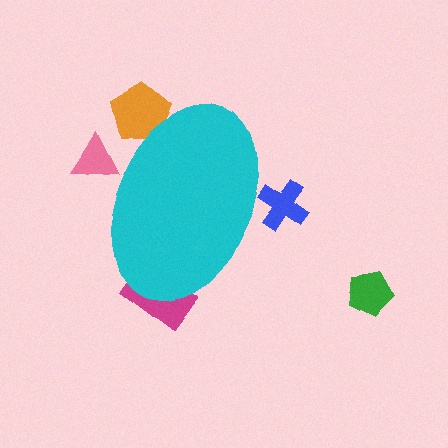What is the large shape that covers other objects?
A cyan ellipse.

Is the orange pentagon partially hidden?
Yes, the orange pentagon is partially hidden behind the cyan ellipse.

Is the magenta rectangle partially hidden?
Yes, the magenta rectangle is partially hidden behind the cyan ellipse.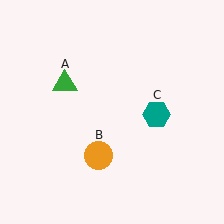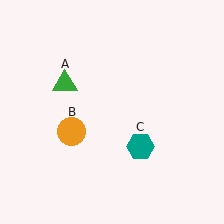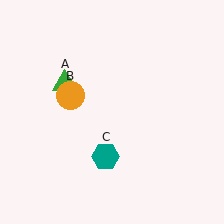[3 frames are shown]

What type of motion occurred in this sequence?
The orange circle (object B), teal hexagon (object C) rotated clockwise around the center of the scene.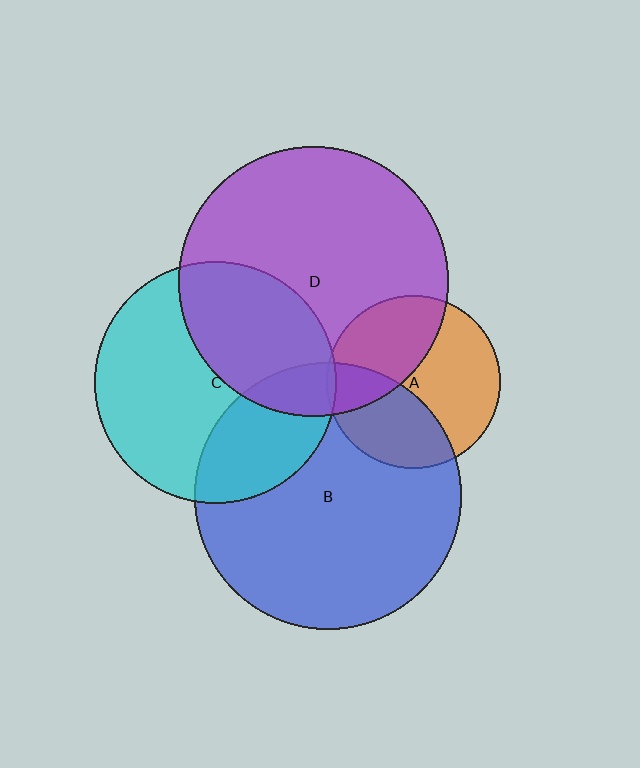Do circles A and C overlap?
Yes.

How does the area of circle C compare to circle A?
Approximately 1.9 times.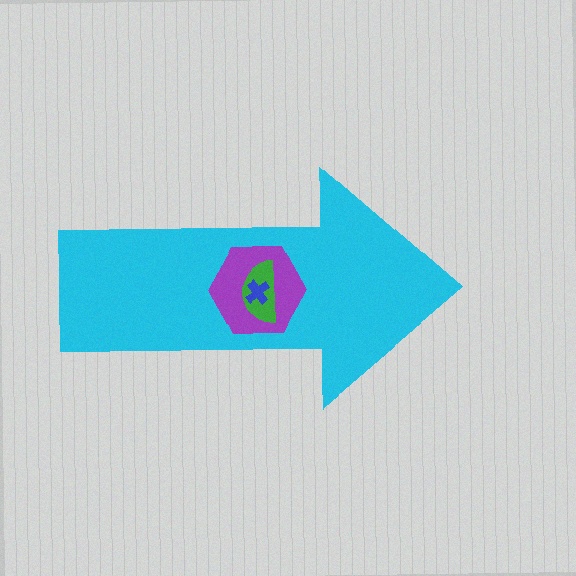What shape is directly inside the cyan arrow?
The purple hexagon.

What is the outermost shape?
The cyan arrow.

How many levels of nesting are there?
4.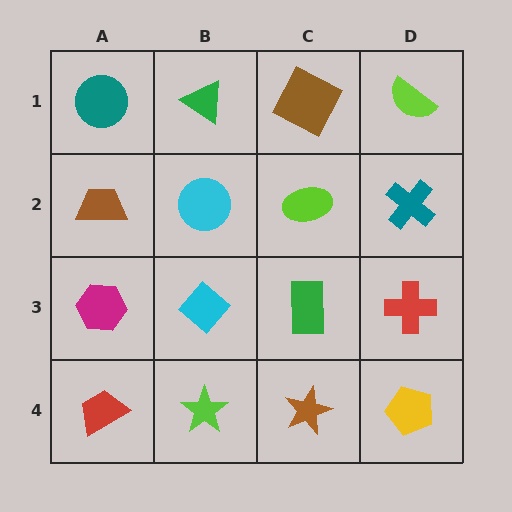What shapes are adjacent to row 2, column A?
A teal circle (row 1, column A), a magenta hexagon (row 3, column A), a cyan circle (row 2, column B).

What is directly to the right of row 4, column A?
A lime star.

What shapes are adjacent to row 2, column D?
A lime semicircle (row 1, column D), a red cross (row 3, column D), a lime ellipse (row 2, column C).